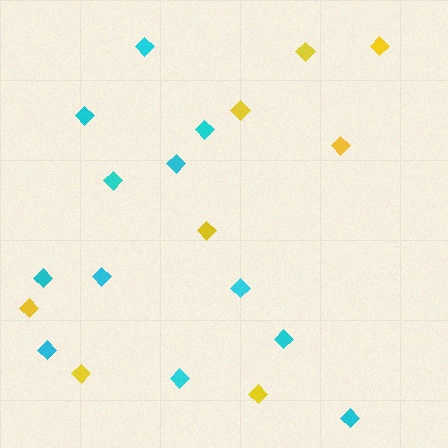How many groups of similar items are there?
There are 2 groups: one group of cyan diamonds (12) and one group of yellow diamonds (8).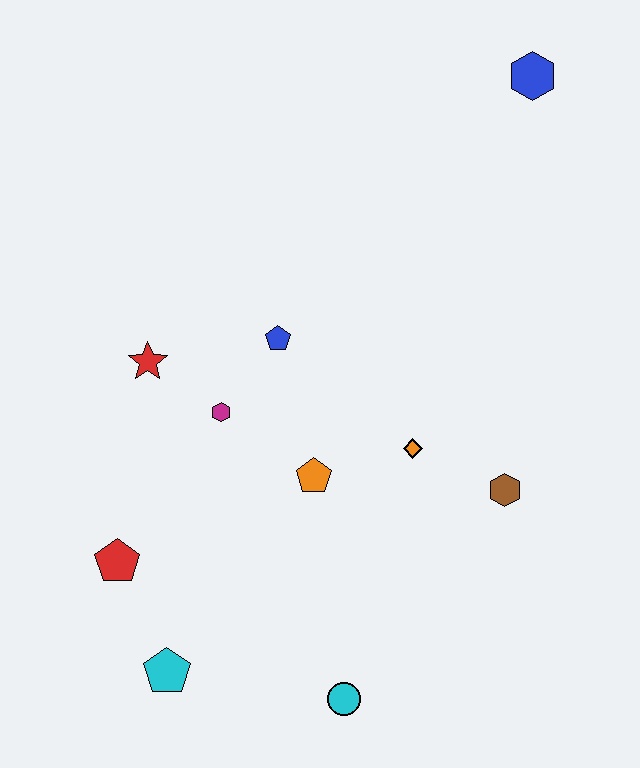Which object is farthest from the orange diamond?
The blue hexagon is farthest from the orange diamond.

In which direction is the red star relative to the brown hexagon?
The red star is to the left of the brown hexagon.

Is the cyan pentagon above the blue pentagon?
No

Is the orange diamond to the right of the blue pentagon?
Yes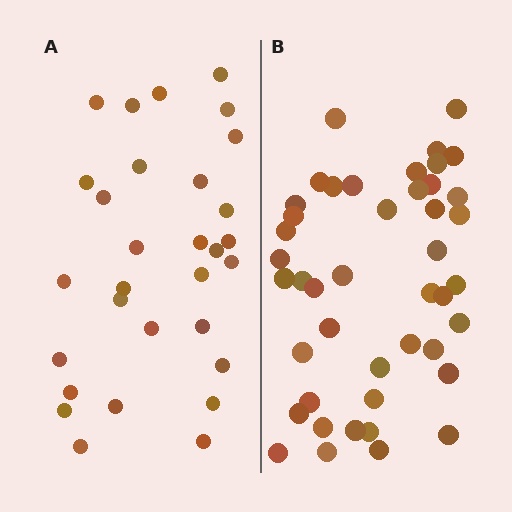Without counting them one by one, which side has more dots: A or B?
Region B (the right region) has more dots.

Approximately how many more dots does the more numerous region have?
Region B has approximately 15 more dots than region A.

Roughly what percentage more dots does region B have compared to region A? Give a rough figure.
About 45% more.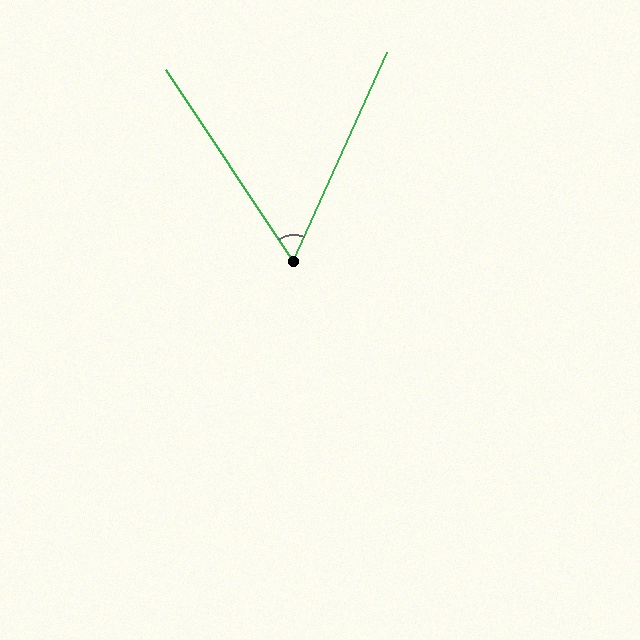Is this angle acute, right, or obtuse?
It is acute.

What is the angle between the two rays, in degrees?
Approximately 58 degrees.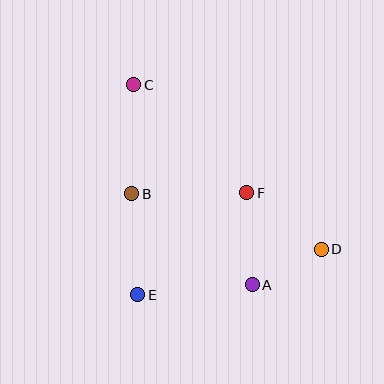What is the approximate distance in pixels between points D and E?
The distance between D and E is approximately 189 pixels.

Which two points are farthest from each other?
Points C and D are farthest from each other.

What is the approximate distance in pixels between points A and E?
The distance between A and E is approximately 115 pixels.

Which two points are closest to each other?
Points A and D are closest to each other.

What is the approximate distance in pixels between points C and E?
The distance between C and E is approximately 210 pixels.